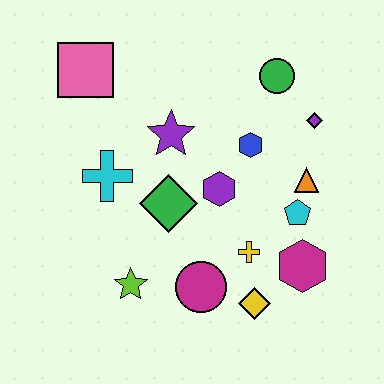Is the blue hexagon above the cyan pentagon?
Yes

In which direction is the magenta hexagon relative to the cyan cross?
The magenta hexagon is to the right of the cyan cross.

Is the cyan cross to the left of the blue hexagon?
Yes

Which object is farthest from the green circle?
The lime star is farthest from the green circle.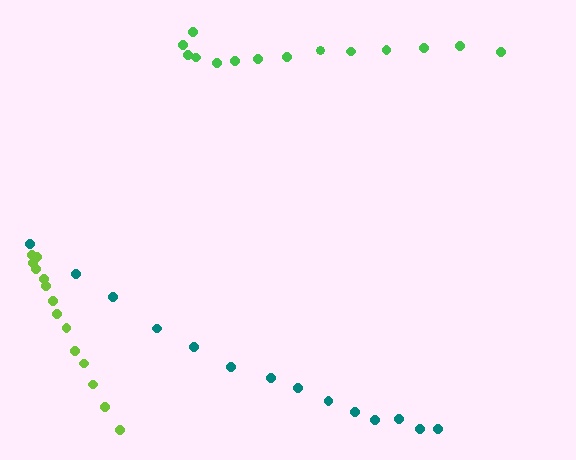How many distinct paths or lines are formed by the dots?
There are 3 distinct paths.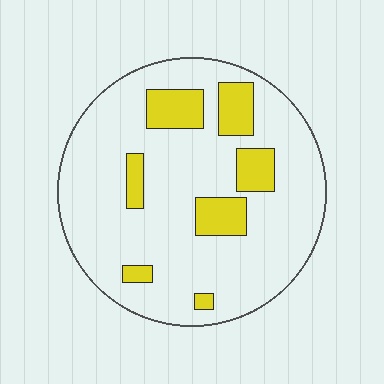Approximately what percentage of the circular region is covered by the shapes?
Approximately 15%.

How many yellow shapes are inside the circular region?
7.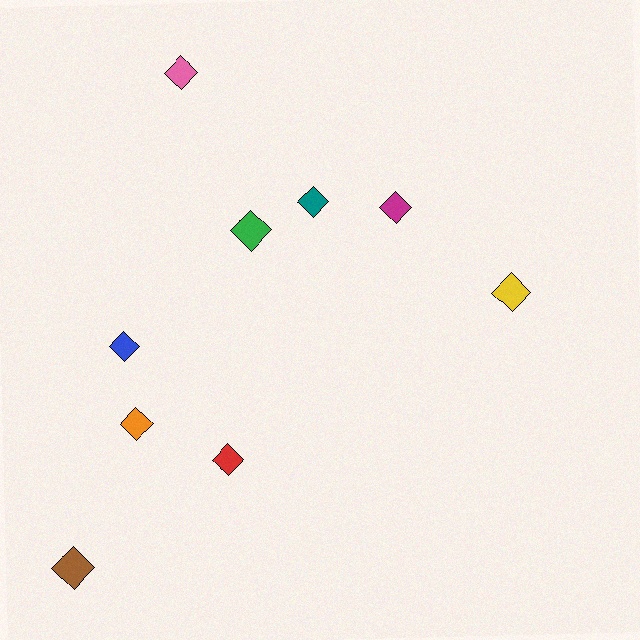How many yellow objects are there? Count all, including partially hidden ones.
There is 1 yellow object.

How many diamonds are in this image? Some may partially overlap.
There are 9 diamonds.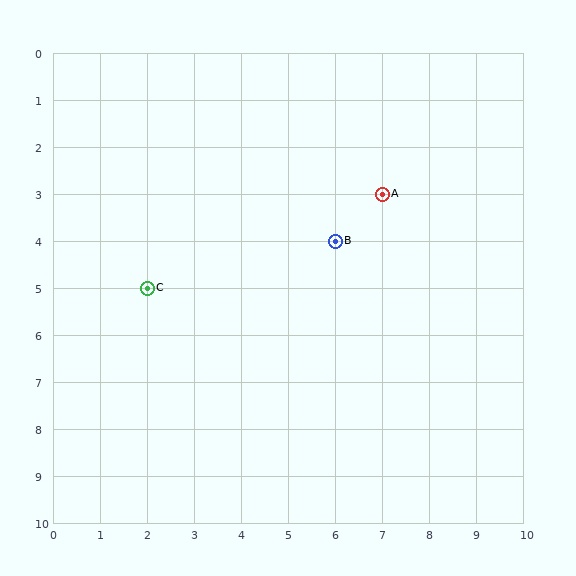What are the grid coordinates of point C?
Point C is at grid coordinates (2, 5).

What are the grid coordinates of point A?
Point A is at grid coordinates (7, 3).